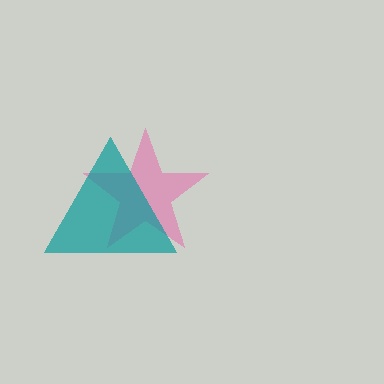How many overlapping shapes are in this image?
There are 2 overlapping shapes in the image.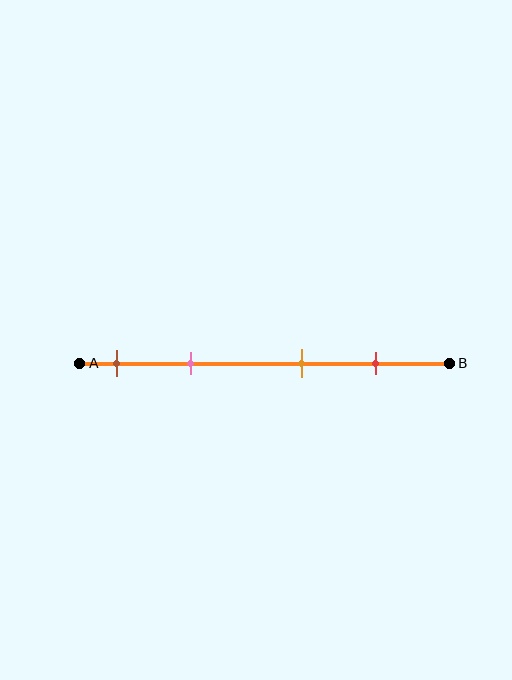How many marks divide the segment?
There are 4 marks dividing the segment.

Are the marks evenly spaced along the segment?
No, the marks are not evenly spaced.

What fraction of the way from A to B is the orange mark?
The orange mark is approximately 60% (0.6) of the way from A to B.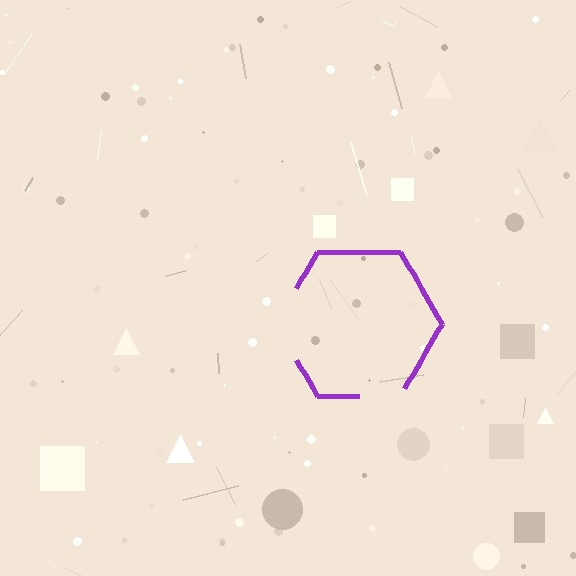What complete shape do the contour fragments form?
The contour fragments form a hexagon.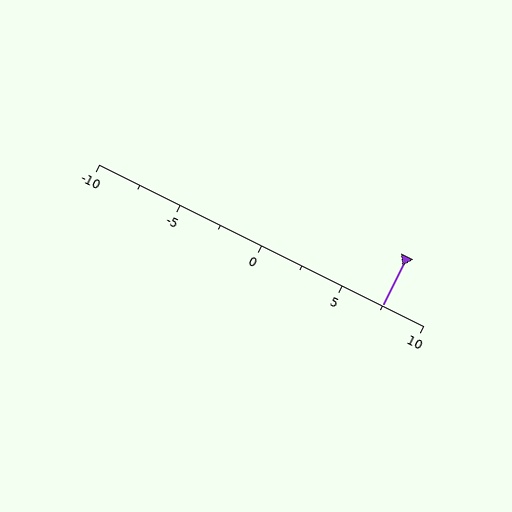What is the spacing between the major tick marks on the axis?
The major ticks are spaced 5 apart.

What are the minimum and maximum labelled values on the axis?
The axis runs from -10 to 10.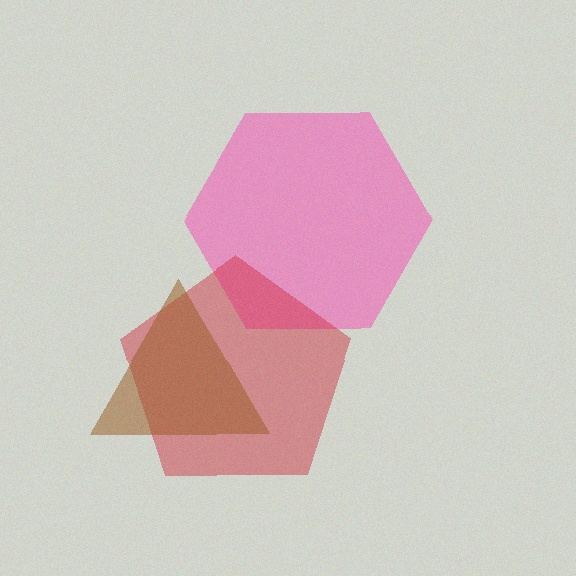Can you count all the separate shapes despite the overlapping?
Yes, there are 3 separate shapes.